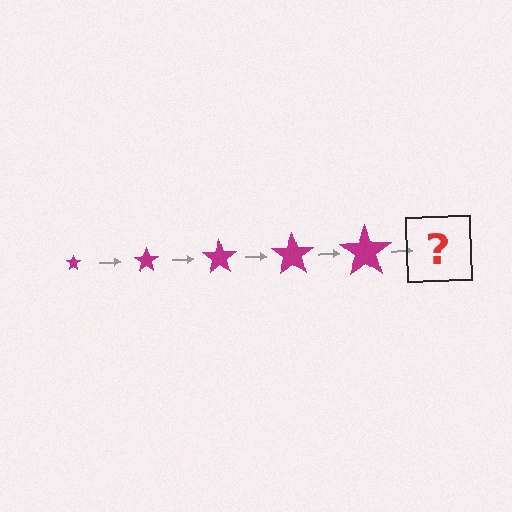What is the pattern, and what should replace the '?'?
The pattern is that the star gets progressively larger each step. The '?' should be a magenta star, larger than the previous one.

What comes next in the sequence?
The next element should be a magenta star, larger than the previous one.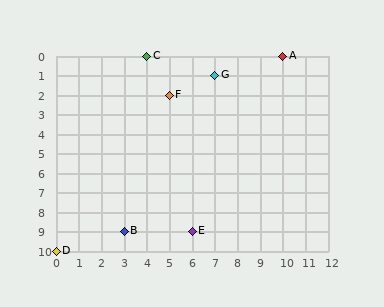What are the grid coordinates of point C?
Point C is at grid coordinates (4, 0).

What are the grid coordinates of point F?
Point F is at grid coordinates (5, 2).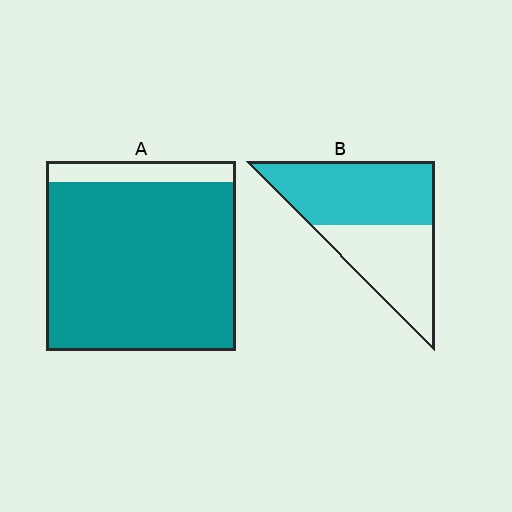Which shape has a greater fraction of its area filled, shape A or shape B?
Shape A.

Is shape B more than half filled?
Yes.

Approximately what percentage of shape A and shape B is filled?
A is approximately 90% and B is approximately 55%.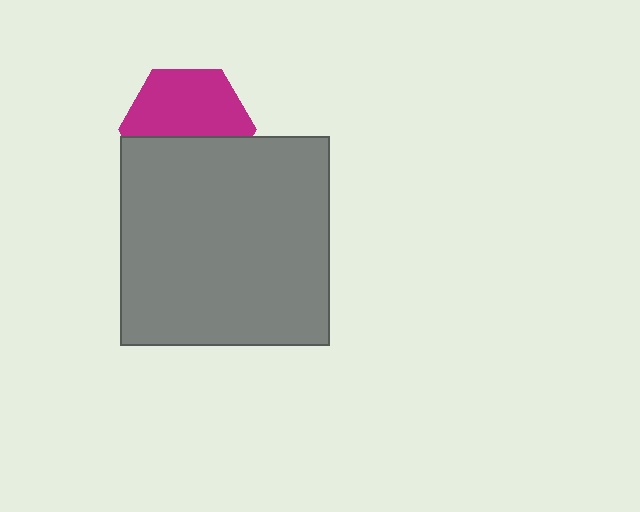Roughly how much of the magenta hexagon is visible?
About half of it is visible (roughly 57%).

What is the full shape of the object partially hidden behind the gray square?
The partially hidden object is a magenta hexagon.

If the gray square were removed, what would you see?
You would see the complete magenta hexagon.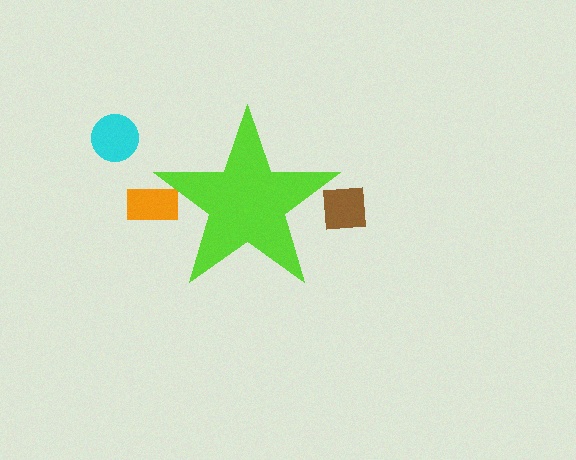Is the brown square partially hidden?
Yes, the brown square is partially hidden behind the lime star.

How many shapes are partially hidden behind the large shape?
2 shapes are partially hidden.